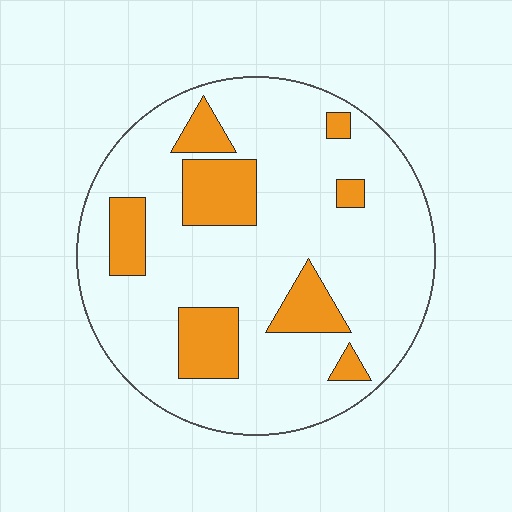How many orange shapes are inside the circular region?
8.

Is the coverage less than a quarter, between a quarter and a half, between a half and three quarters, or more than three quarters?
Less than a quarter.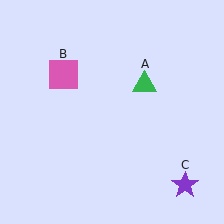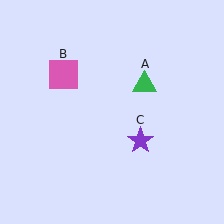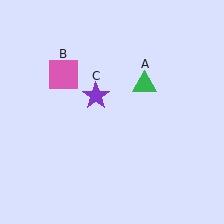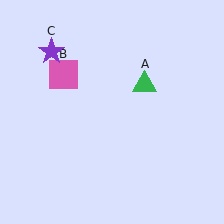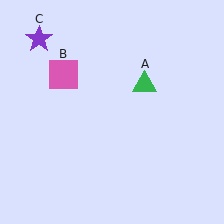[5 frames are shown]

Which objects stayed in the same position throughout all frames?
Green triangle (object A) and pink square (object B) remained stationary.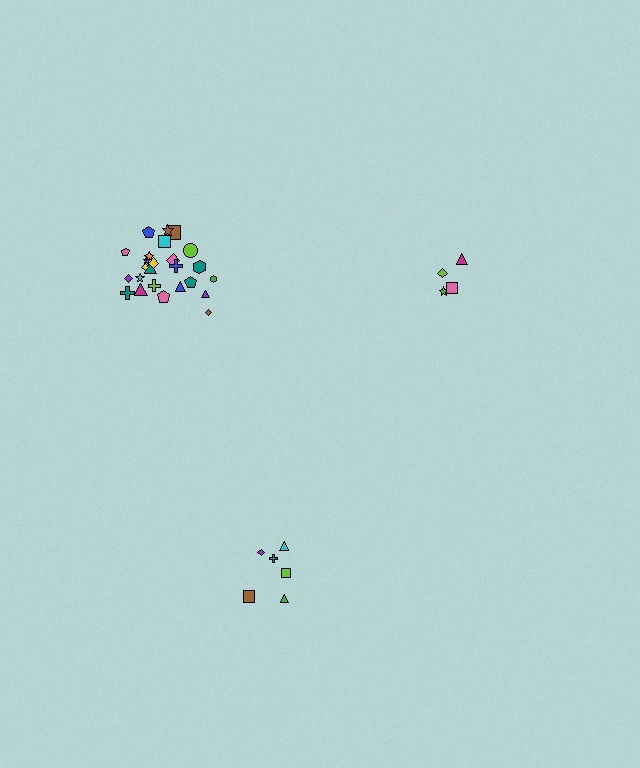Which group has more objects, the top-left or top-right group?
The top-left group.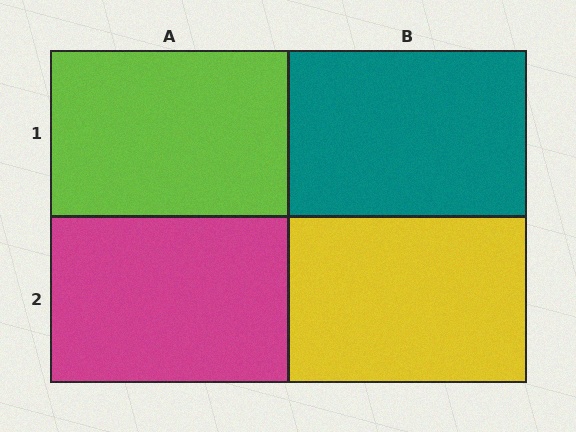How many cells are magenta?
1 cell is magenta.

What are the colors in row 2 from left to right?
Magenta, yellow.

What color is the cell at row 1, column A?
Lime.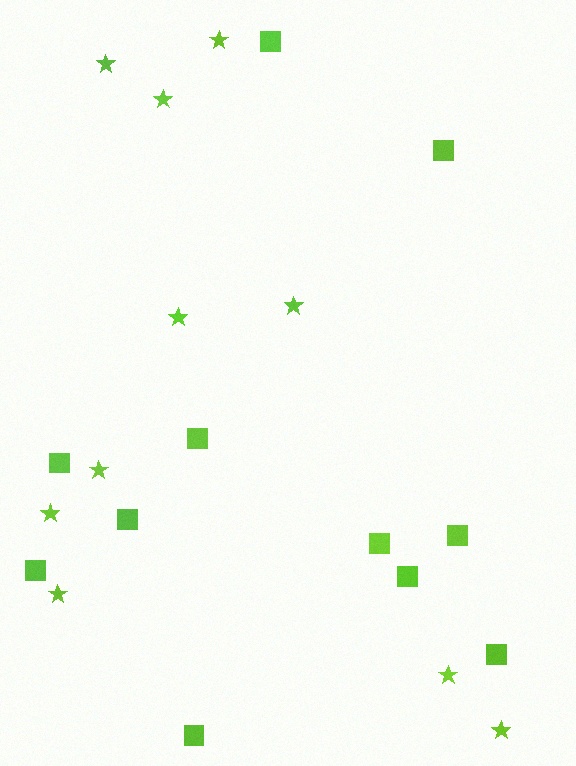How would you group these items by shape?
There are 2 groups: one group of squares (11) and one group of stars (10).